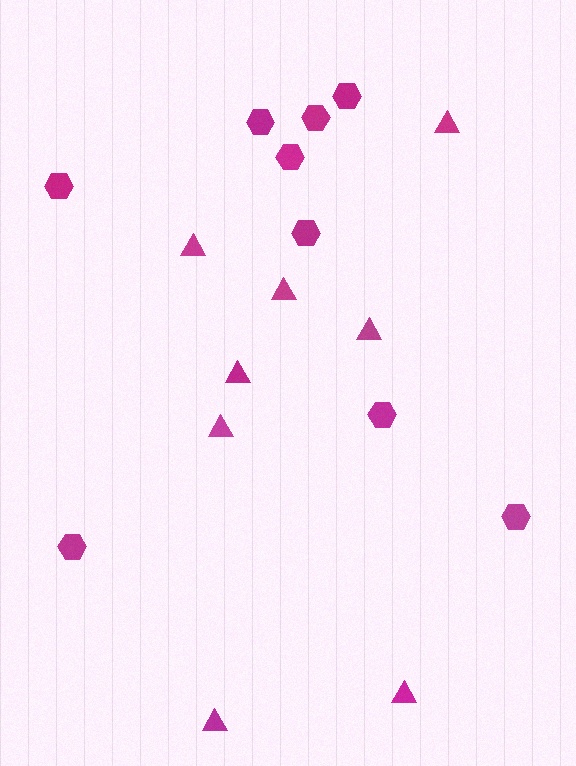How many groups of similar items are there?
There are 2 groups: one group of hexagons (9) and one group of triangles (8).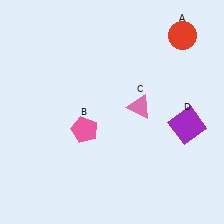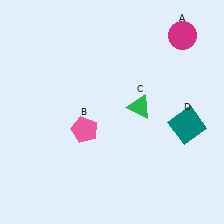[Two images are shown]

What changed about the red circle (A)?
In Image 1, A is red. In Image 2, it changed to magenta.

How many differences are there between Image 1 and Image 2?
There are 3 differences between the two images.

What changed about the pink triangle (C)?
In Image 1, C is pink. In Image 2, it changed to green.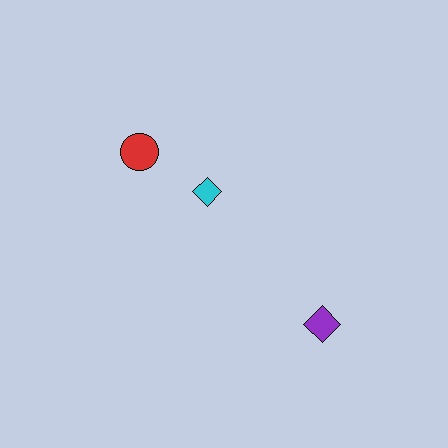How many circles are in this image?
There is 1 circle.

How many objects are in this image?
There are 3 objects.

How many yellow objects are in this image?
There are no yellow objects.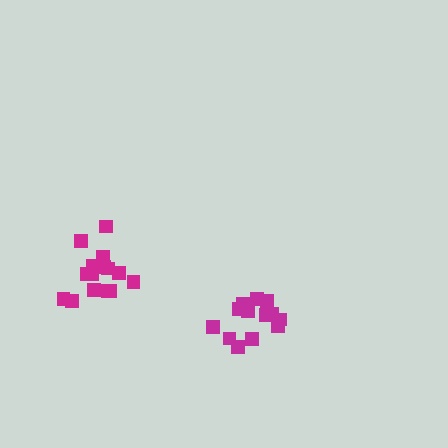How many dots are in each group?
Group 1: 13 dots, Group 2: 16 dots (29 total).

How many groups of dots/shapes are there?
There are 2 groups.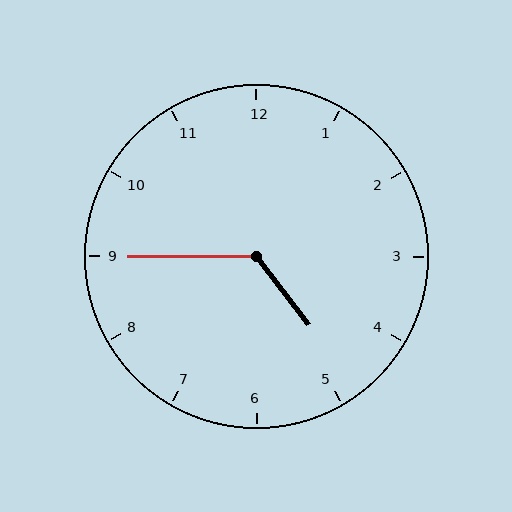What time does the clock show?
4:45.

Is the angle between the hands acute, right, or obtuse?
It is obtuse.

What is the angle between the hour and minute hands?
Approximately 128 degrees.